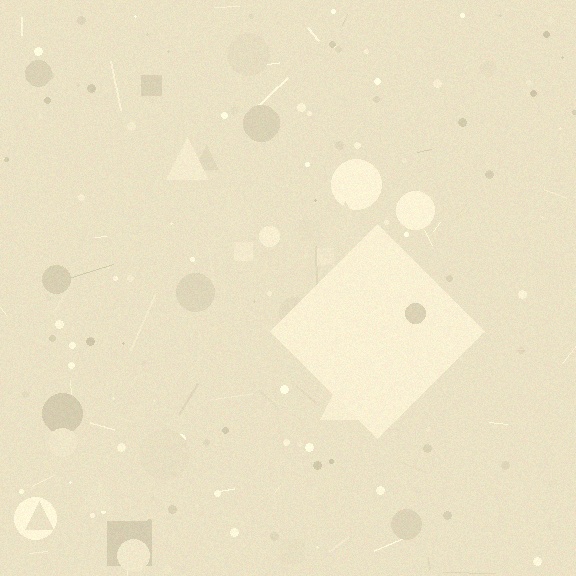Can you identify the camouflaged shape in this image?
The camouflaged shape is a diamond.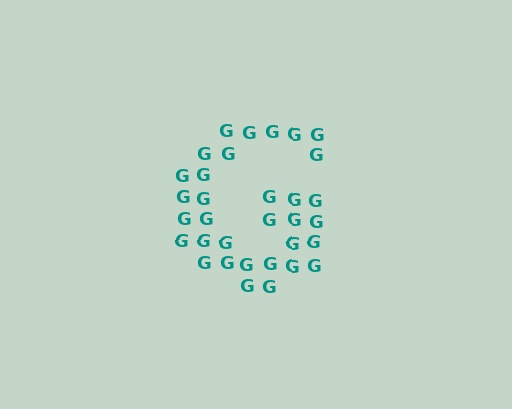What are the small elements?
The small elements are letter G's.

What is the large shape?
The large shape is the letter G.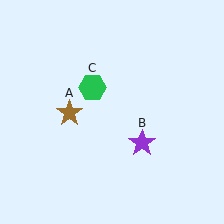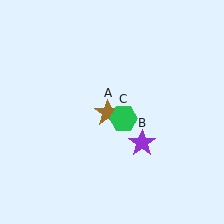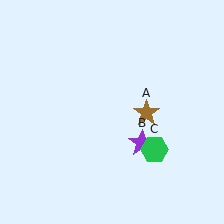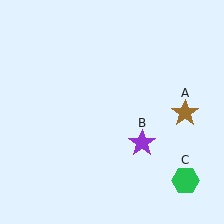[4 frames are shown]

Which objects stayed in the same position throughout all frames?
Purple star (object B) remained stationary.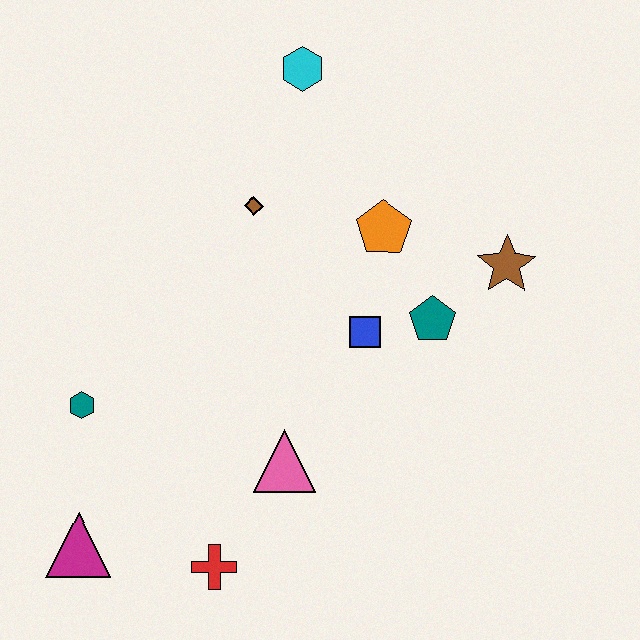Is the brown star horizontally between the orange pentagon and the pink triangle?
No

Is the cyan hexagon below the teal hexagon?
No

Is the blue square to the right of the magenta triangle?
Yes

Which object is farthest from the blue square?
The magenta triangle is farthest from the blue square.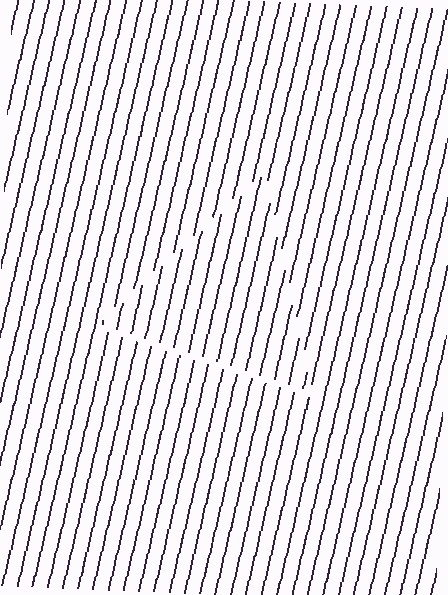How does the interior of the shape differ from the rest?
The interior of the shape contains the same grating, shifted by half a period — the contour is defined by the phase discontinuity where line-ends from the inner and outer gratings abut.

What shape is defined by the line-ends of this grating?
An illusory triangle. The interior of the shape contains the same grating, shifted by half a period — the contour is defined by the phase discontinuity where line-ends from the inner and outer gratings abut.